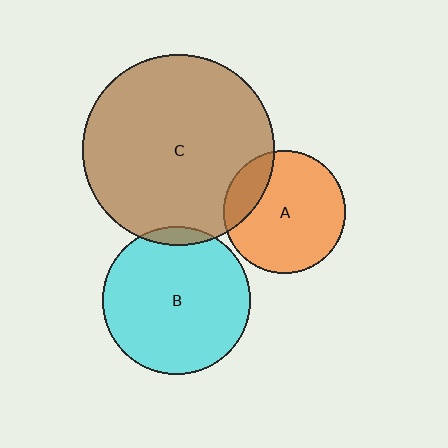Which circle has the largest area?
Circle C (brown).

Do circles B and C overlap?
Yes.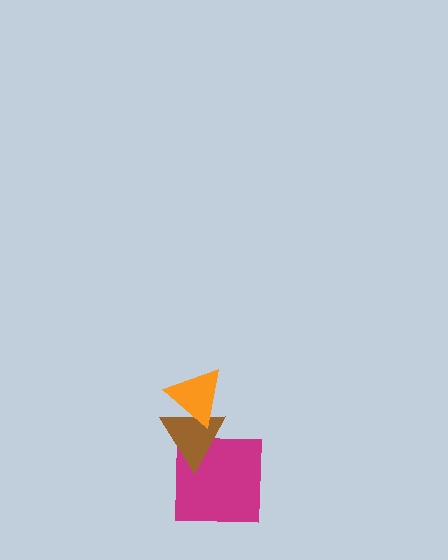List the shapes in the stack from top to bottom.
From top to bottom: the orange triangle, the brown triangle, the magenta square.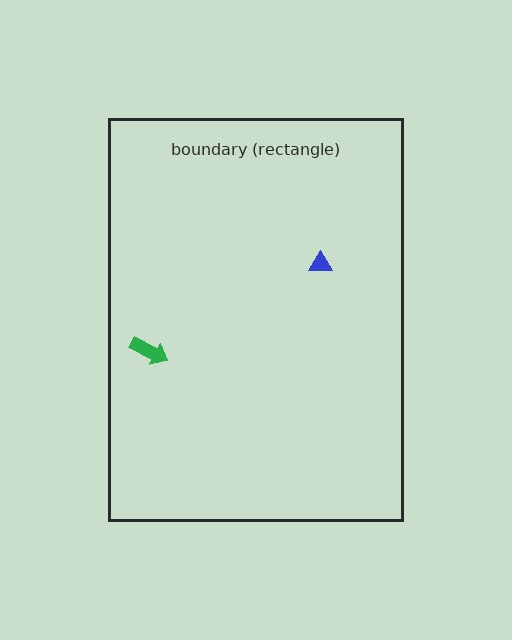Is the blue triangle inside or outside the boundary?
Inside.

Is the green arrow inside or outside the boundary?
Inside.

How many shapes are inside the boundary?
2 inside, 0 outside.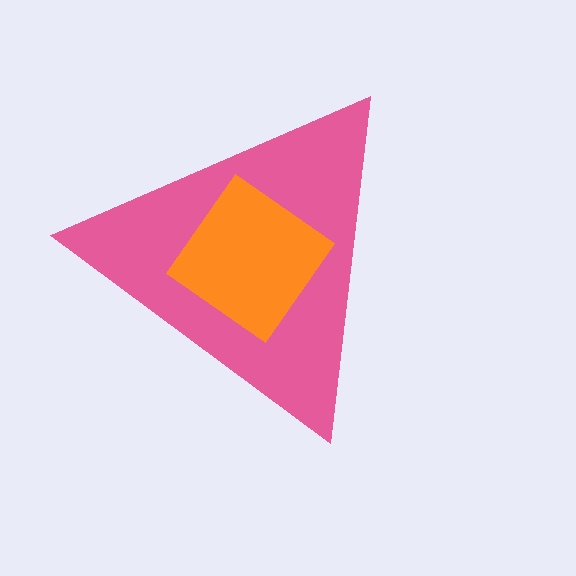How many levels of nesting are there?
2.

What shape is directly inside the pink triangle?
The orange diamond.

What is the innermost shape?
The orange diamond.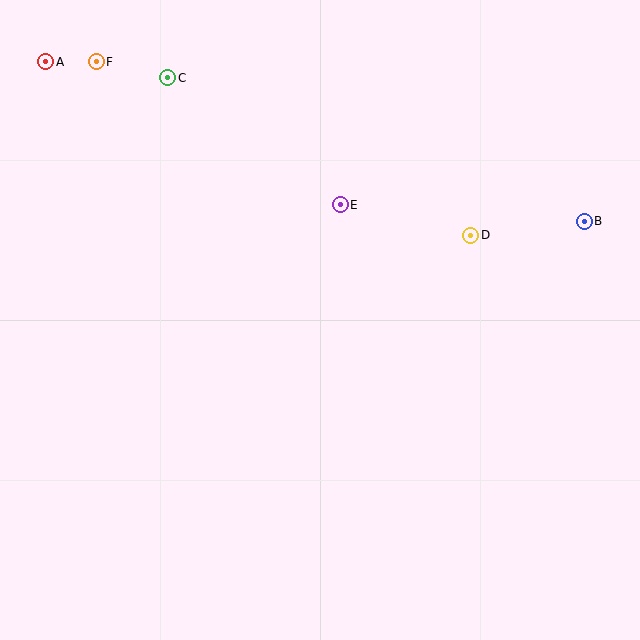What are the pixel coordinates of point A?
Point A is at (46, 62).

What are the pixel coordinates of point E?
Point E is at (340, 205).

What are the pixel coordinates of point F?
Point F is at (96, 62).